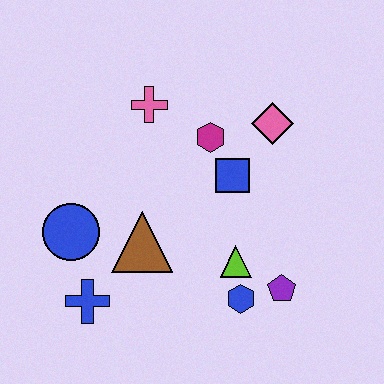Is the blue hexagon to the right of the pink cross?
Yes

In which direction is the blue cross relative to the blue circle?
The blue cross is below the blue circle.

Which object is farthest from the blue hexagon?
The pink cross is farthest from the blue hexagon.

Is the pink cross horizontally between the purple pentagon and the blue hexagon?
No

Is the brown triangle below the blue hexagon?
No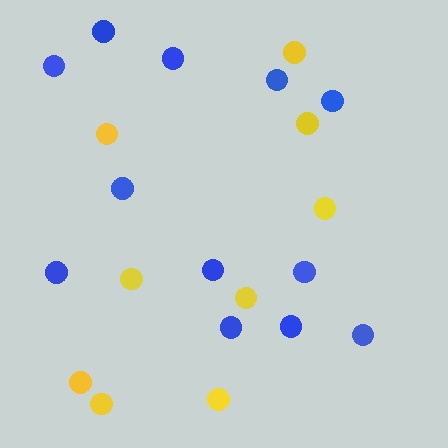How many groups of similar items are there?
There are 2 groups: one group of yellow circles (9) and one group of blue circles (12).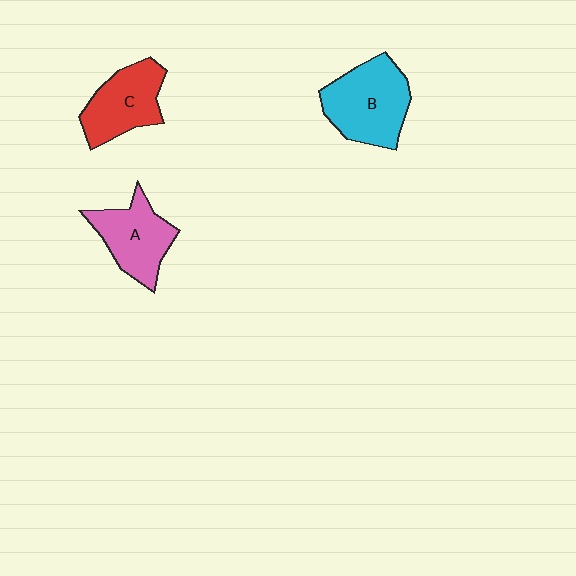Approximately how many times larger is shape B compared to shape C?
Approximately 1.3 times.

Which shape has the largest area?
Shape B (cyan).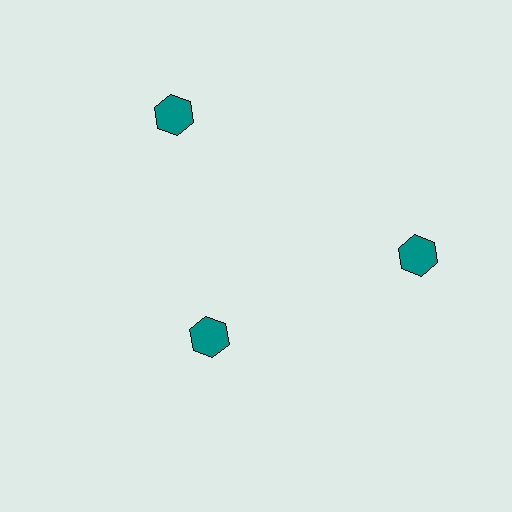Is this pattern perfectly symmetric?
No. The 3 teal hexagons are arranged in a ring, but one element near the 7 o'clock position is pulled inward toward the center, breaking the 3-fold rotational symmetry.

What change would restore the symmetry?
The symmetry would be restored by moving it outward, back onto the ring so that all 3 hexagons sit at equal angles and equal distance from the center.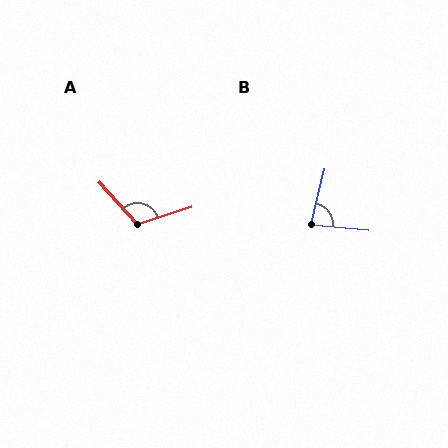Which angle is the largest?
A, at approximately 114 degrees.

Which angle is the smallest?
B, at approximately 82 degrees.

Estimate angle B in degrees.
Approximately 82 degrees.